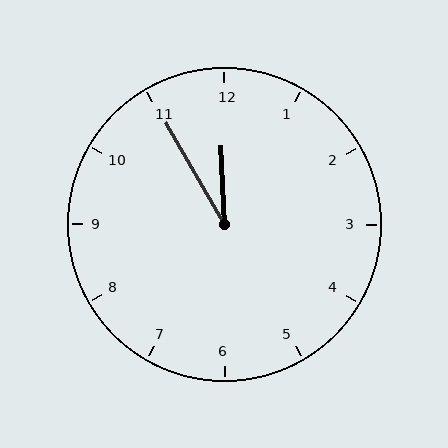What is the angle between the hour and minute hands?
Approximately 28 degrees.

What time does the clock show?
11:55.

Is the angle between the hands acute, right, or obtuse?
It is acute.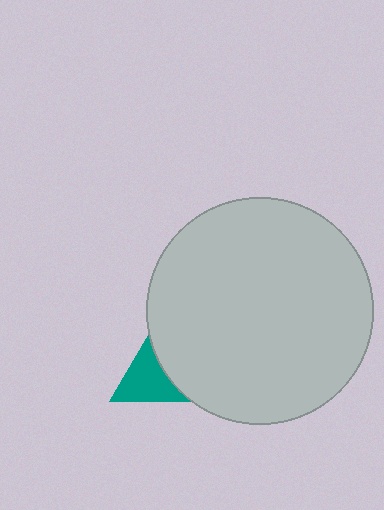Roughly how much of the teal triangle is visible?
A small part of it is visible (roughly 37%).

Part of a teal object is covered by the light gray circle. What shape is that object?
It is a triangle.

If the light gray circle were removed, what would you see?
You would see the complete teal triangle.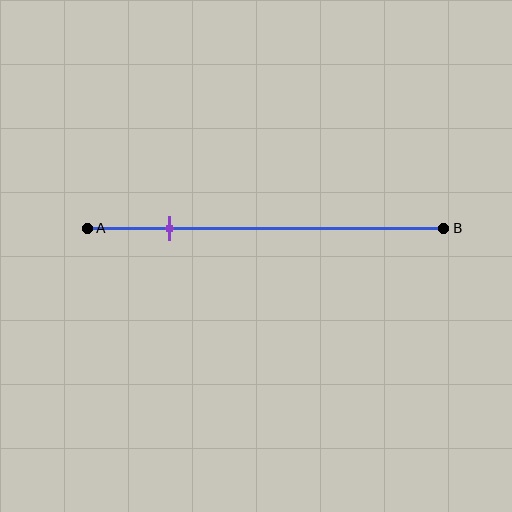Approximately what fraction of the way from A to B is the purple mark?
The purple mark is approximately 25% of the way from A to B.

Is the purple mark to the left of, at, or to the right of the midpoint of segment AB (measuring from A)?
The purple mark is to the left of the midpoint of segment AB.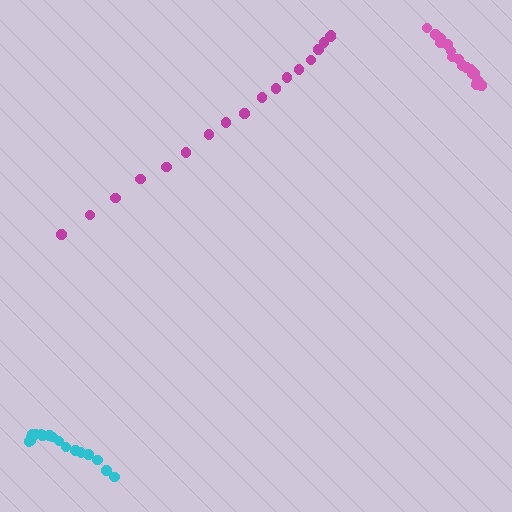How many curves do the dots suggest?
There are 3 distinct paths.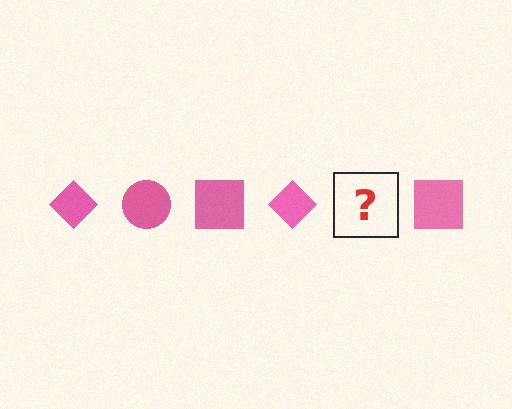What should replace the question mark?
The question mark should be replaced with a pink circle.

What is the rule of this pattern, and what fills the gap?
The rule is that the pattern cycles through diamond, circle, square shapes in pink. The gap should be filled with a pink circle.